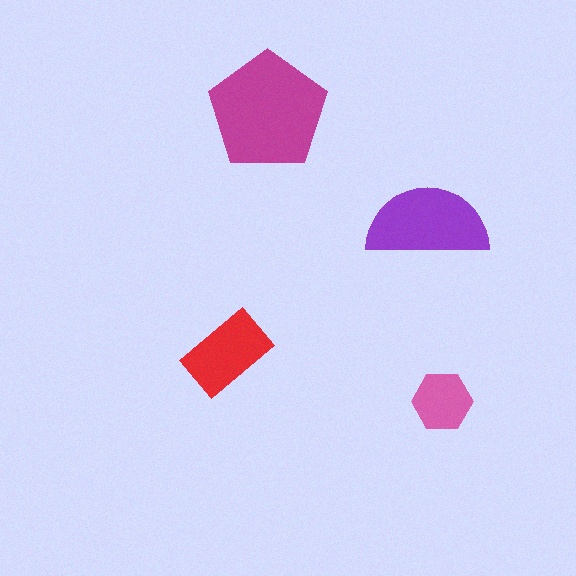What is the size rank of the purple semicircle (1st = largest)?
2nd.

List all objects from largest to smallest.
The magenta pentagon, the purple semicircle, the red rectangle, the pink hexagon.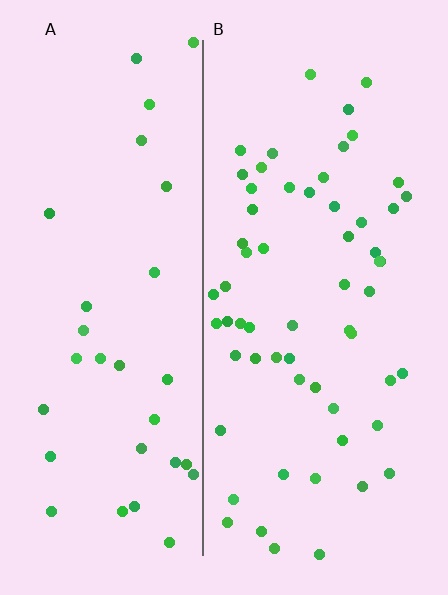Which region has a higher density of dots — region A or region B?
B (the right).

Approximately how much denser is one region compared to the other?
Approximately 1.9× — region B over region A.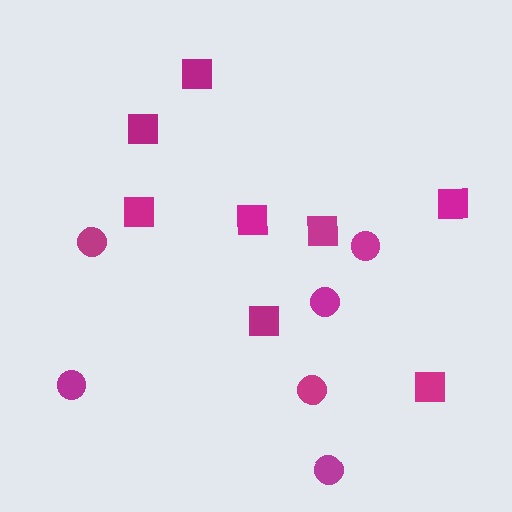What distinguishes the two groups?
There are 2 groups: one group of squares (8) and one group of circles (6).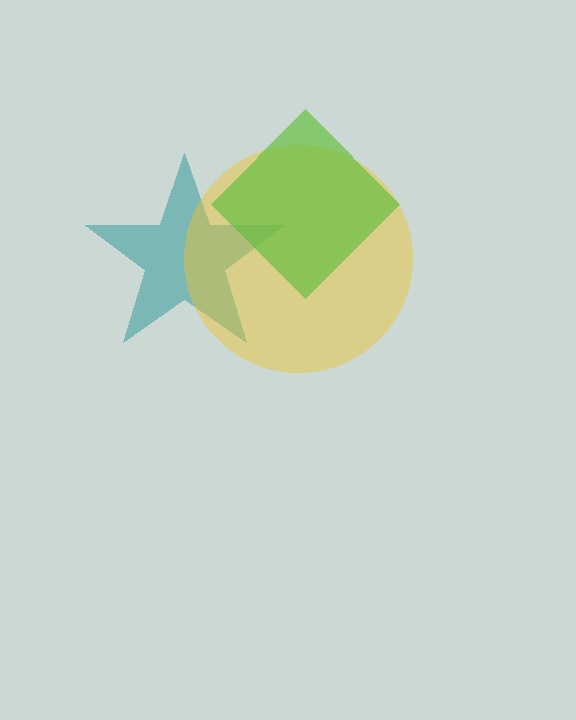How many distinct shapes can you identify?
There are 3 distinct shapes: a teal star, a yellow circle, a lime diamond.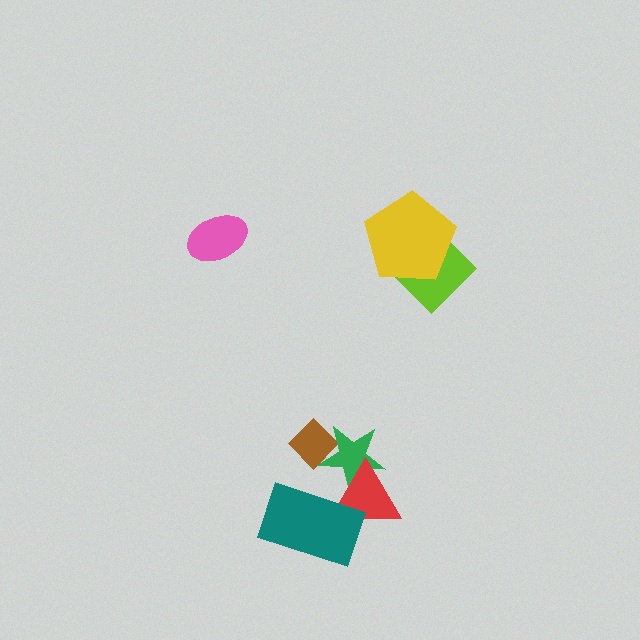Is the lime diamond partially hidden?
Yes, it is partially covered by another shape.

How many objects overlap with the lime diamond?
1 object overlaps with the lime diamond.